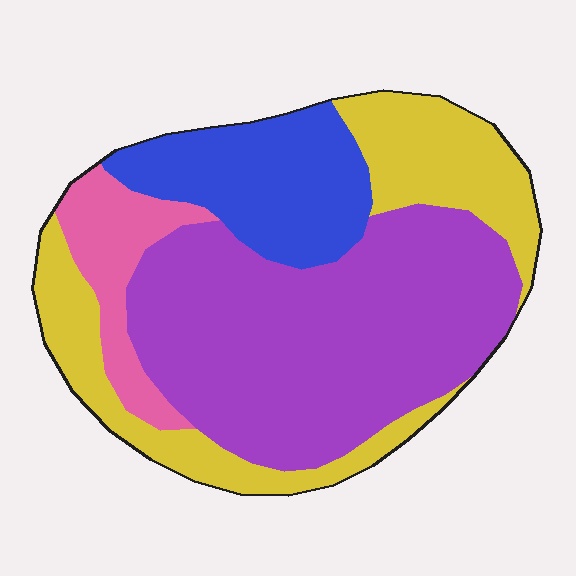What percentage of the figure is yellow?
Yellow covers around 25% of the figure.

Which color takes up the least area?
Pink, at roughly 10%.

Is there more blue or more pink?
Blue.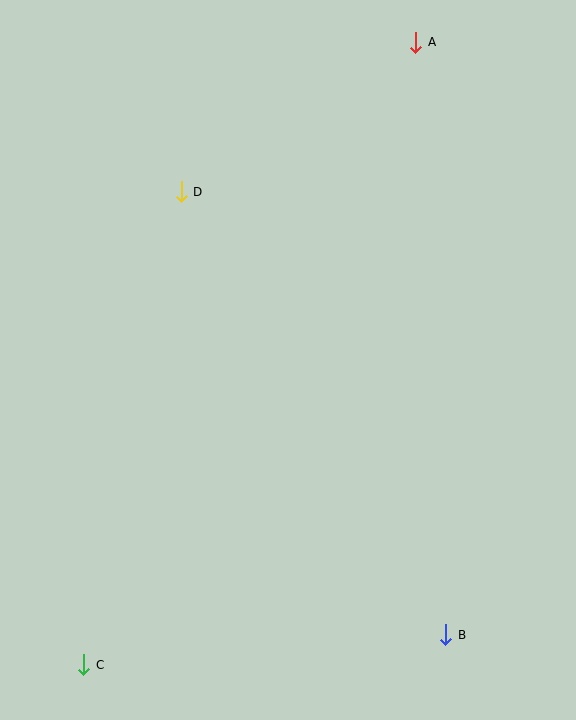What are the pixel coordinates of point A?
Point A is at (416, 42).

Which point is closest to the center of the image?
Point D at (181, 192) is closest to the center.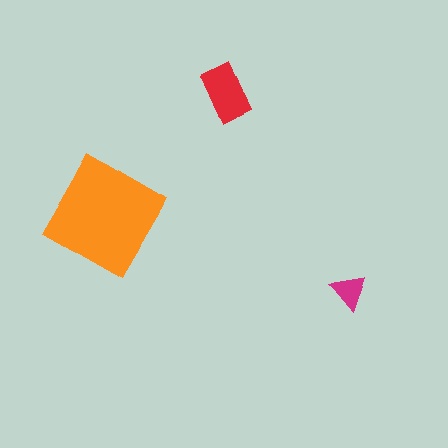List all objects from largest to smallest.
The orange square, the red rectangle, the magenta triangle.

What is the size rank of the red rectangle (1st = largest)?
2nd.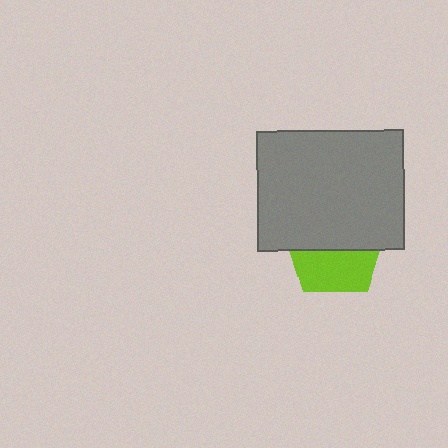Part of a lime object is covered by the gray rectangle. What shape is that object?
It is a pentagon.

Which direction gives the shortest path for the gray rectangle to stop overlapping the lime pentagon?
Moving up gives the shortest separation.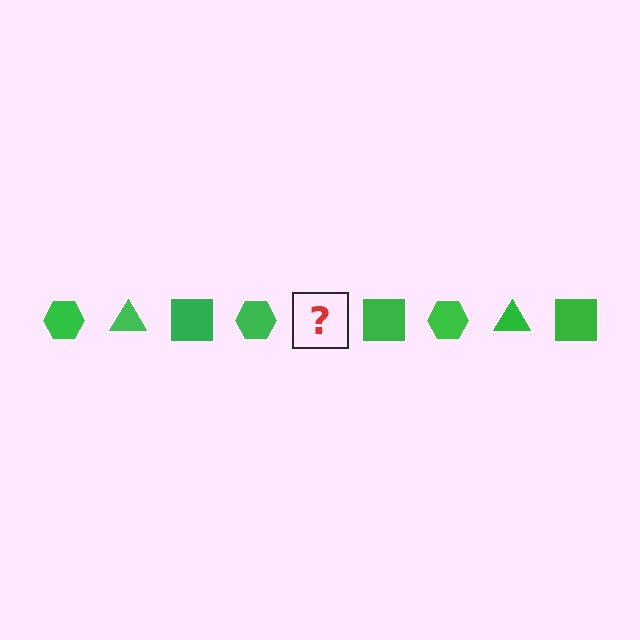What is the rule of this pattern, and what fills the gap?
The rule is that the pattern cycles through hexagon, triangle, square shapes in green. The gap should be filled with a green triangle.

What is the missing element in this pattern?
The missing element is a green triangle.